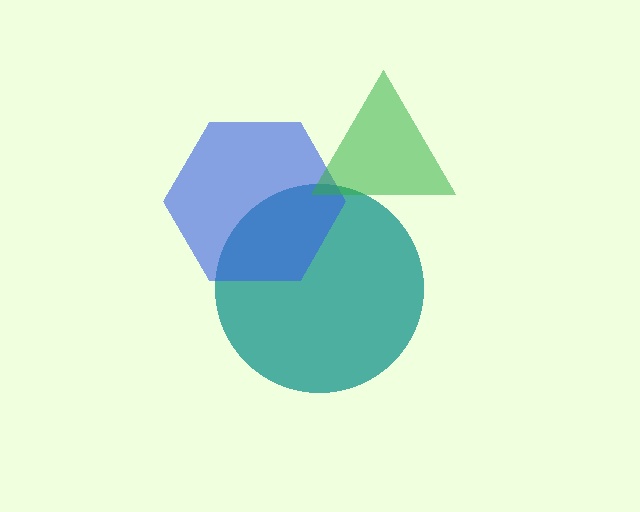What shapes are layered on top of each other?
The layered shapes are: a teal circle, a blue hexagon, a green triangle.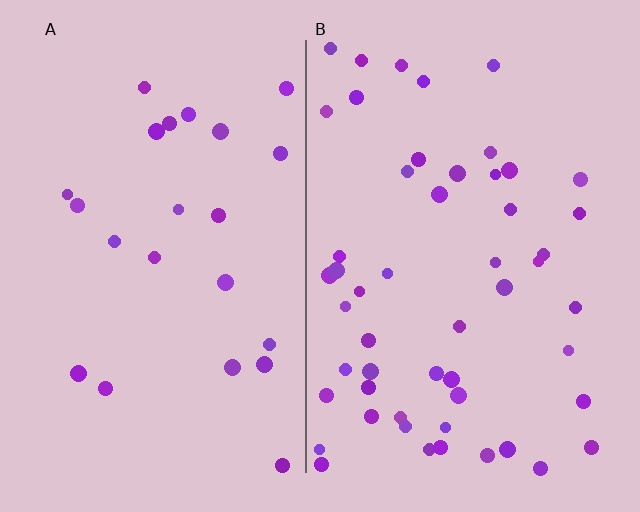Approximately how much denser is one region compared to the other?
Approximately 2.3× — region B over region A.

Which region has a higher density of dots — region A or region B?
B (the right).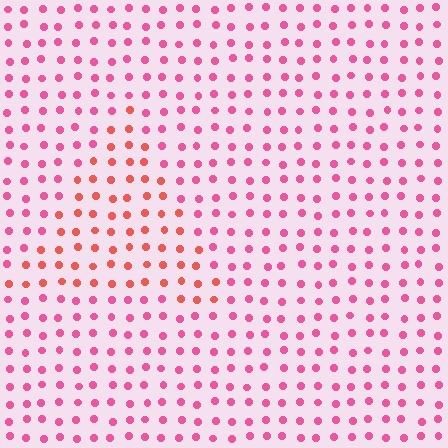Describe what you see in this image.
The image is filled with small pink elements in a uniform arrangement. A triangle-shaped region is visible where the elements are tinted to a slightly different hue, forming a subtle color boundary.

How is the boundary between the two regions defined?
The boundary is defined purely by a slight shift in hue (about 31 degrees). Spacing, size, and orientation are identical on both sides.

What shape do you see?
I see a triangle.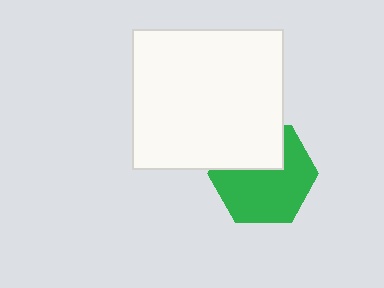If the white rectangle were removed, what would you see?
You would see the complete green hexagon.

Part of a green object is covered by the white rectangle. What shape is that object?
It is a hexagon.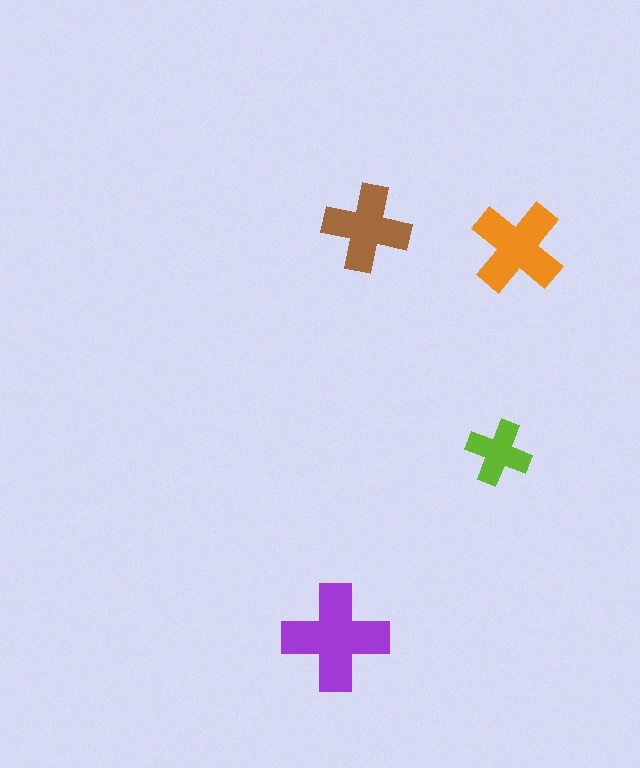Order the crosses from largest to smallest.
the purple one, the orange one, the brown one, the lime one.